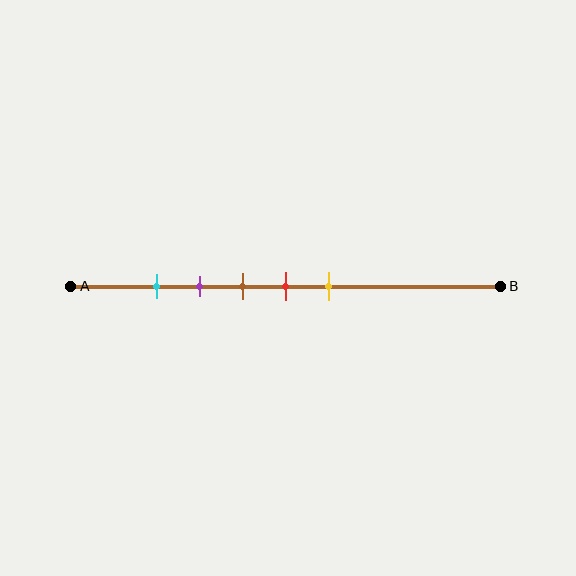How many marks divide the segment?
There are 5 marks dividing the segment.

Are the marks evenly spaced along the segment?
Yes, the marks are approximately evenly spaced.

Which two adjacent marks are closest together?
The cyan and purple marks are the closest adjacent pair.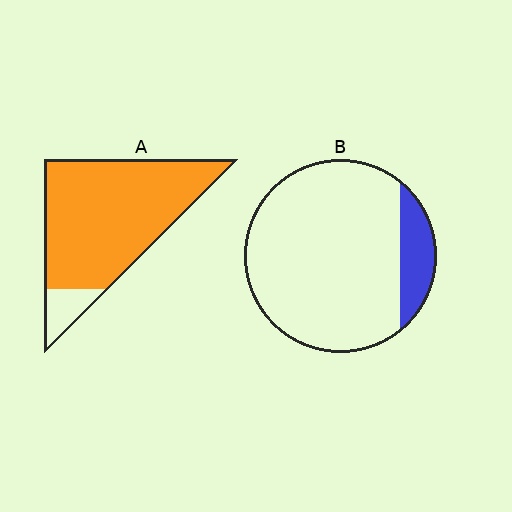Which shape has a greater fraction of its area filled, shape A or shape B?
Shape A.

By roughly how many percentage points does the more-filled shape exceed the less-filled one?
By roughly 75 percentage points (A over B).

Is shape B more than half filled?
No.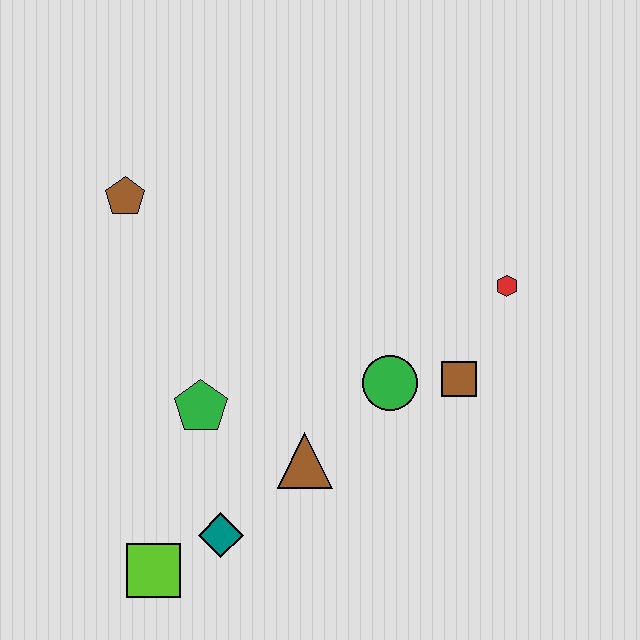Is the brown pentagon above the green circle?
Yes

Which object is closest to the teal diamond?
The lime square is closest to the teal diamond.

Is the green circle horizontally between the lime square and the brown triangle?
No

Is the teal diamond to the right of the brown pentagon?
Yes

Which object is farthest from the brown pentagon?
The red hexagon is farthest from the brown pentagon.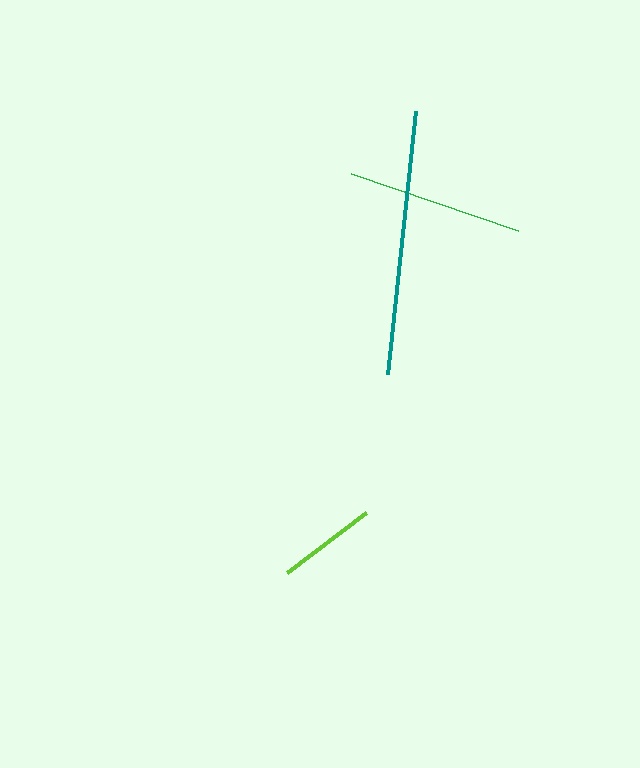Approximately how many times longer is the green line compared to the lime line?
The green line is approximately 1.8 times the length of the lime line.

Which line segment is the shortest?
The lime line is the shortest at approximately 99 pixels.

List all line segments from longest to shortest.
From longest to shortest: teal, green, lime.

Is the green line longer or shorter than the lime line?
The green line is longer than the lime line.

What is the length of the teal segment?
The teal segment is approximately 264 pixels long.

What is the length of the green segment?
The green segment is approximately 176 pixels long.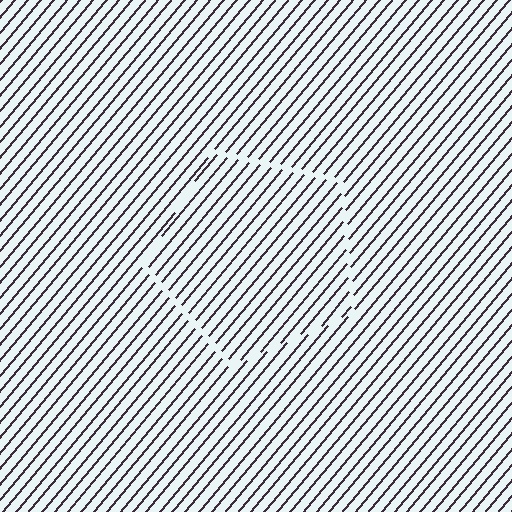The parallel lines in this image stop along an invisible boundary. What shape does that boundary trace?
An illusory pentagon. The interior of the shape contains the same grating, shifted by half a period — the contour is defined by the phase discontinuity where line-ends from the inner and outer gratings abut.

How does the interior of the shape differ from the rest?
The interior of the shape contains the same grating, shifted by half a period — the contour is defined by the phase discontinuity where line-ends from the inner and outer gratings abut.